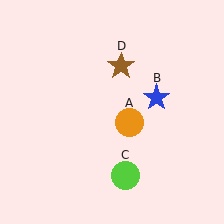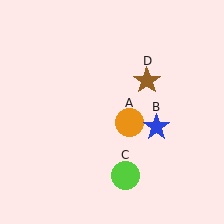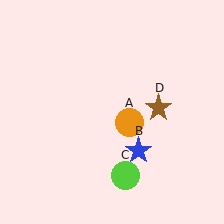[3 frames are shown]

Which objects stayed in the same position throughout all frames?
Orange circle (object A) and lime circle (object C) remained stationary.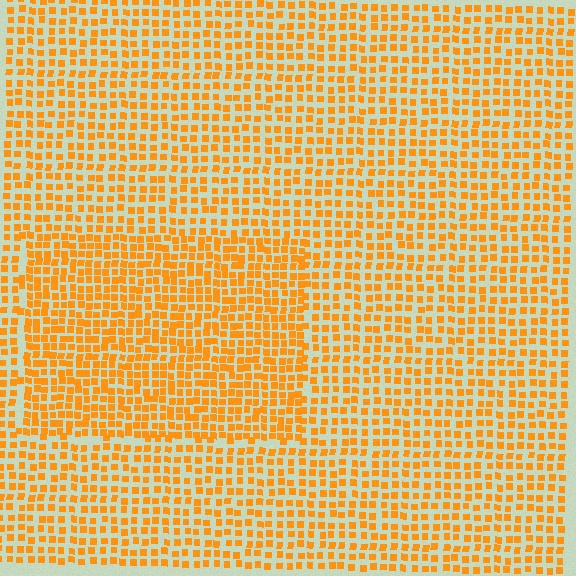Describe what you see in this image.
The image contains small orange elements arranged at two different densities. A rectangle-shaped region is visible where the elements are more densely packed than the surrounding area.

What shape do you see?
I see a rectangle.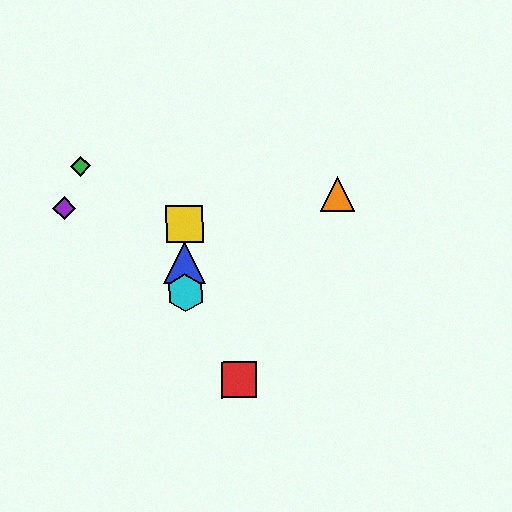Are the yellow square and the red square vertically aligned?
No, the yellow square is at x≈184 and the red square is at x≈239.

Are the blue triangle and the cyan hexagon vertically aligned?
Yes, both are at x≈185.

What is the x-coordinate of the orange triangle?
The orange triangle is at x≈337.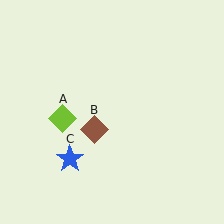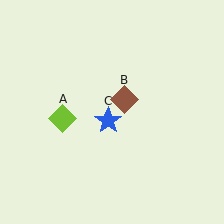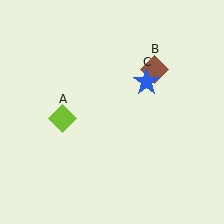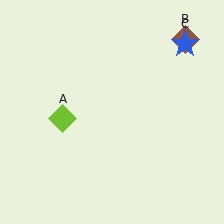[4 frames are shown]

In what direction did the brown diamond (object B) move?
The brown diamond (object B) moved up and to the right.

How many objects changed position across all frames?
2 objects changed position: brown diamond (object B), blue star (object C).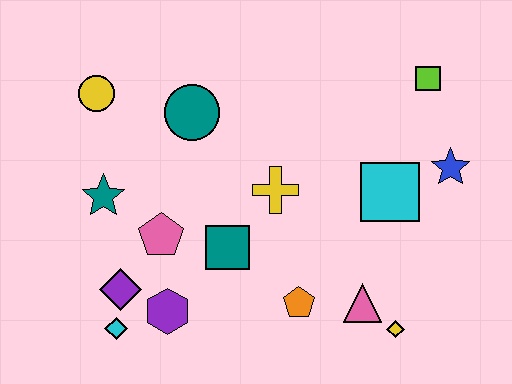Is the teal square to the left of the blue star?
Yes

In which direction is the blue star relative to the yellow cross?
The blue star is to the right of the yellow cross.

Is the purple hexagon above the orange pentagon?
No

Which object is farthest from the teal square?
The lime square is farthest from the teal square.